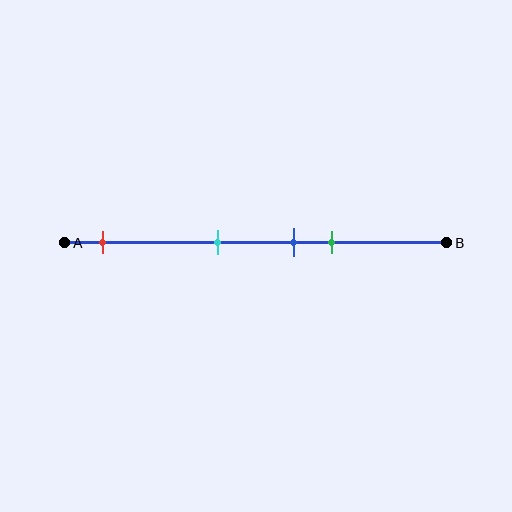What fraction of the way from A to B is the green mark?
The green mark is approximately 70% (0.7) of the way from A to B.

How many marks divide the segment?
There are 4 marks dividing the segment.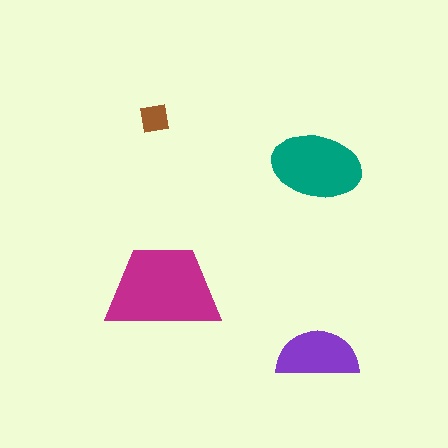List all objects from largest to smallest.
The magenta trapezoid, the teal ellipse, the purple semicircle, the brown square.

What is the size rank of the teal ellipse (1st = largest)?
2nd.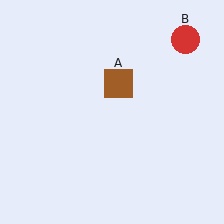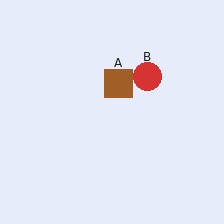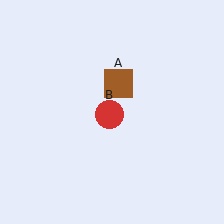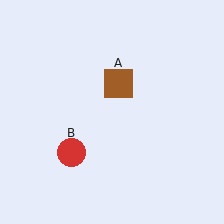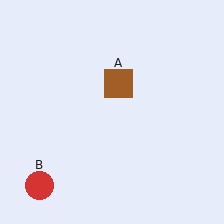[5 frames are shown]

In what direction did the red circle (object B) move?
The red circle (object B) moved down and to the left.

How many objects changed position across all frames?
1 object changed position: red circle (object B).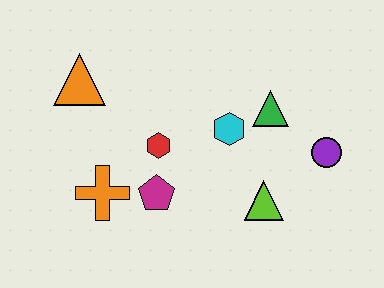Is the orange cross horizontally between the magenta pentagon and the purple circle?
No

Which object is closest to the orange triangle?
The red hexagon is closest to the orange triangle.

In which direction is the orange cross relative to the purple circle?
The orange cross is to the left of the purple circle.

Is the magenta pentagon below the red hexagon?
Yes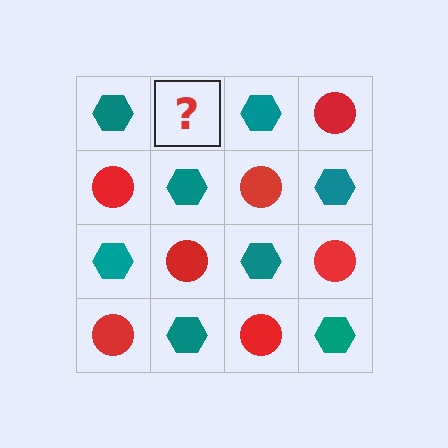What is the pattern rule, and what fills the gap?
The rule is that it alternates teal hexagon and red circle in a checkerboard pattern. The gap should be filled with a red circle.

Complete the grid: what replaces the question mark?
The question mark should be replaced with a red circle.